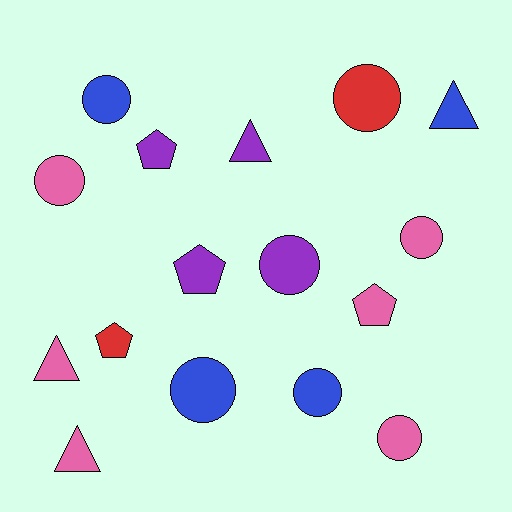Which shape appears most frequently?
Circle, with 8 objects.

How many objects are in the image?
There are 16 objects.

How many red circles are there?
There is 1 red circle.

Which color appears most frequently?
Pink, with 6 objects.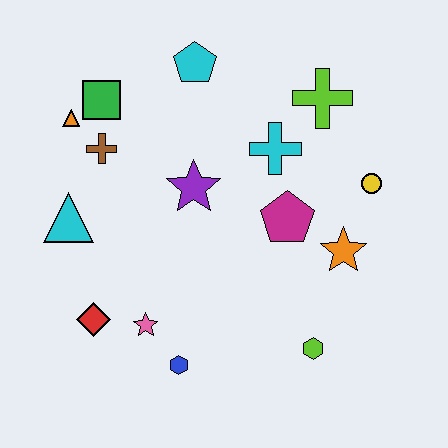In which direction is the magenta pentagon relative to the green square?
The magenta pentagon is to the right of the green square.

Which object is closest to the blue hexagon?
The pink star is closest to the blue hexagon.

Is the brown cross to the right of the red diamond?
Yes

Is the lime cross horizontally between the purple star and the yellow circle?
Yes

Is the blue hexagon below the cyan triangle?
Yes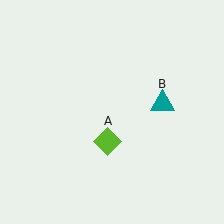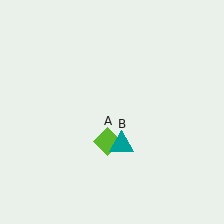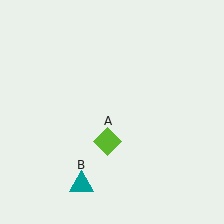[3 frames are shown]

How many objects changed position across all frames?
1 object changed position: teal triangle (object B).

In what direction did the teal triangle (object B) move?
The teal triangle (object B) moved down and to the left.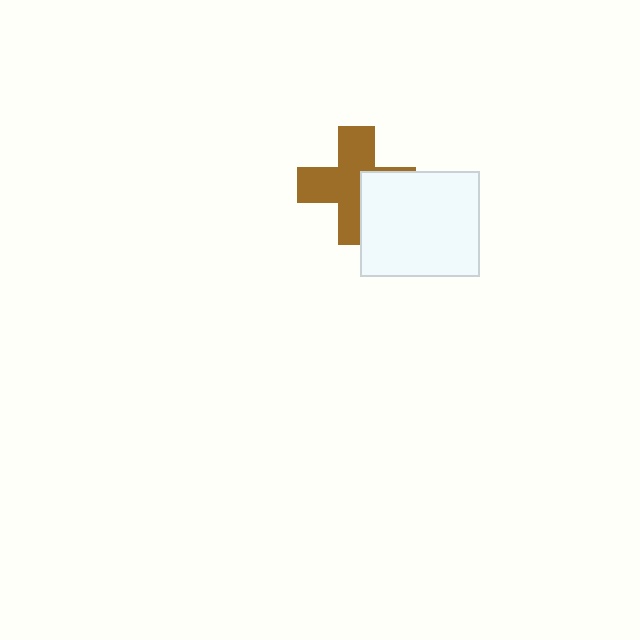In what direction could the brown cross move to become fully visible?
The brown cross could move left. That would shift it out from behind the white rectangle entirely.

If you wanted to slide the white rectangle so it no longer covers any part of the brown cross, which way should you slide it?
Slide it right — that is the most direct way to separate the two shapes.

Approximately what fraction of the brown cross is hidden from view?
Roughly 33% of the brown cross is hidden behind the white rectangle.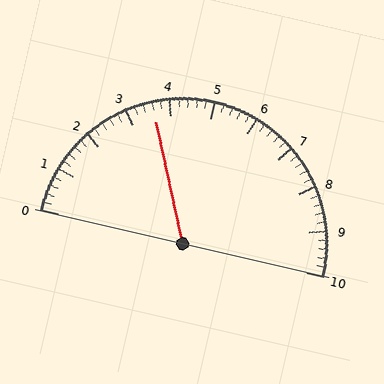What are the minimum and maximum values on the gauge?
The gauge ranges from 0 to 10.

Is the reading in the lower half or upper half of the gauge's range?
The reading is in the lower half of the range (0 to 10).